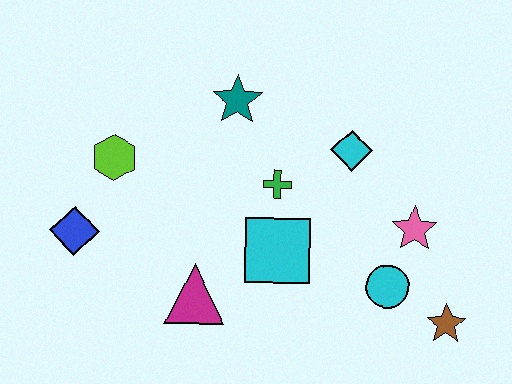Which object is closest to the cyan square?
The green cross is closest to the cyan square.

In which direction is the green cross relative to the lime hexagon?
The green cross is to the right of the lime hexagon.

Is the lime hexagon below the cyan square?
No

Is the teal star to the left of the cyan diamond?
Yes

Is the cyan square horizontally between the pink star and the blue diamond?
Yes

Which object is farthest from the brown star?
The blue diamond is farthest from the brown star.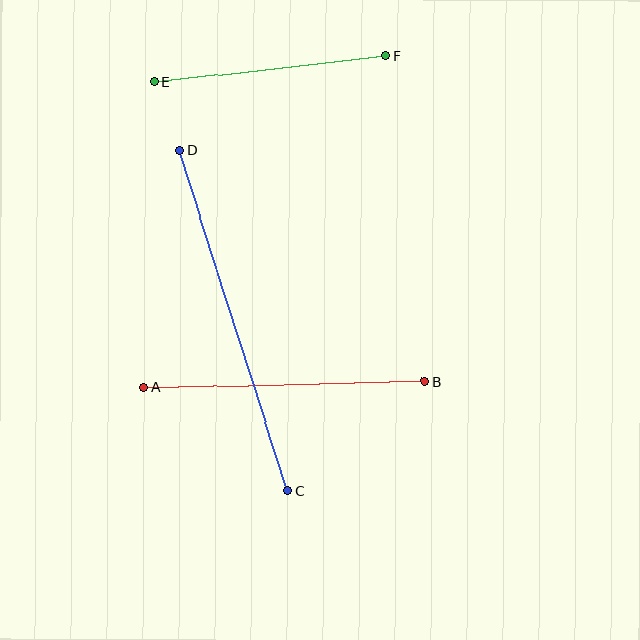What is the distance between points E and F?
The distance is approximately 233 pixels.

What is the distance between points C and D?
The distance is approximately 357 pixels.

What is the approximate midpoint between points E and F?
The midpoint is at approximately (270, 69) pixels.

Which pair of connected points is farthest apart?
Points C and D are farthest apart.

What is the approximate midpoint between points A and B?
The midpoint is at approximately (284, 384) pixels.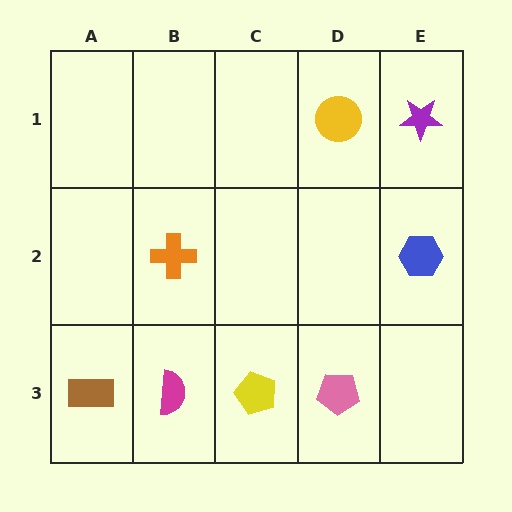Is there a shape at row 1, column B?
No, that cell is empty.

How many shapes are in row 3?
4 shapes.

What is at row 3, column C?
A yellow pentagon.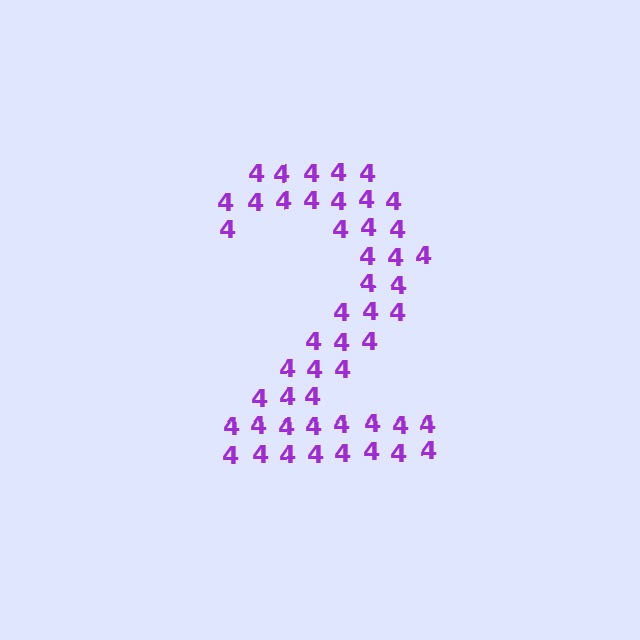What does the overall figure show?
The overall figure shows the digit 2.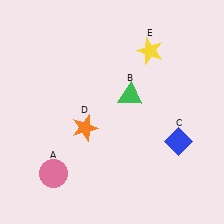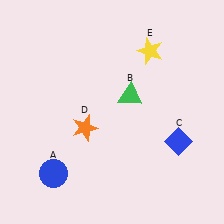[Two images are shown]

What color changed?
The circle (A) changed from pink in Image 1 to blue in Image 2.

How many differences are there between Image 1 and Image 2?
There is 1 difference between the two images.